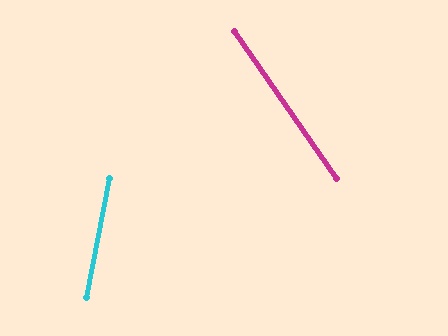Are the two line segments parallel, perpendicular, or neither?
Neither parallel nor perpendicular — they differ by about 46°.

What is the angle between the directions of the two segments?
Approximately 46 degrees.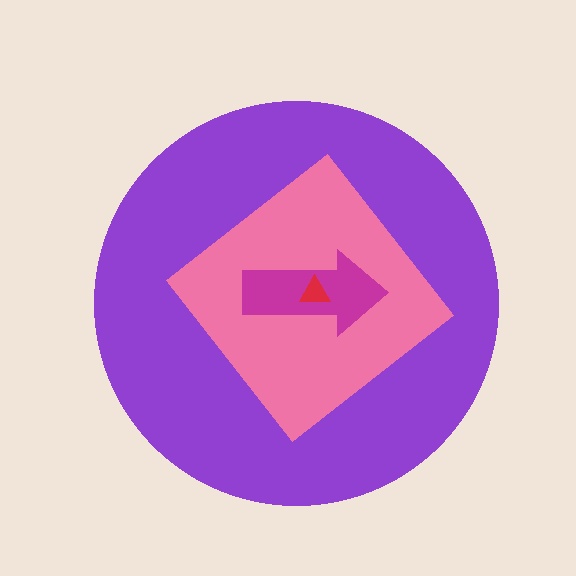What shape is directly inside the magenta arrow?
The red triangle.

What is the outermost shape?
The purple circle.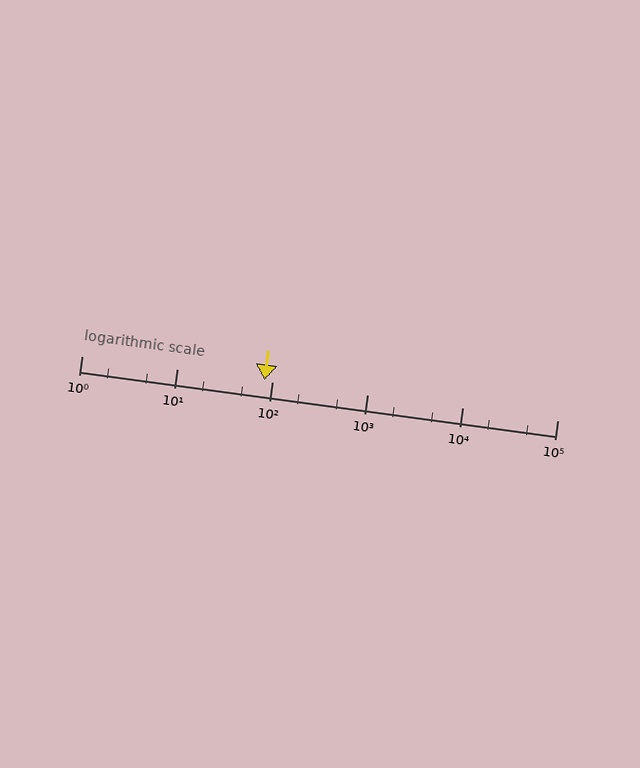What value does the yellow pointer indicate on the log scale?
The pointer indicates approximately 83.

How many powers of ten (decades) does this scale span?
The scale spans 5 decades, from 1 to 100000.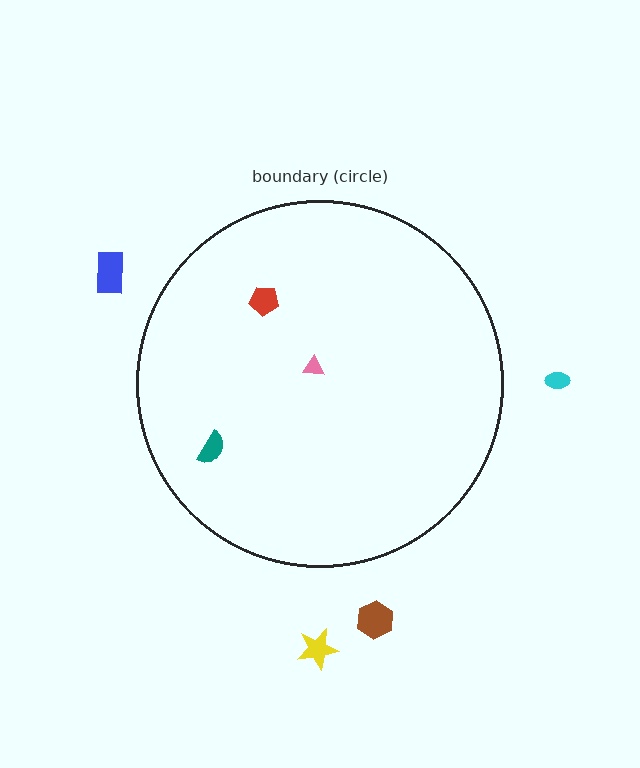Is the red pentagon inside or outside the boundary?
Inside.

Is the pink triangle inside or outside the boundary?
Inside.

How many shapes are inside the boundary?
3 inside, 4 outside.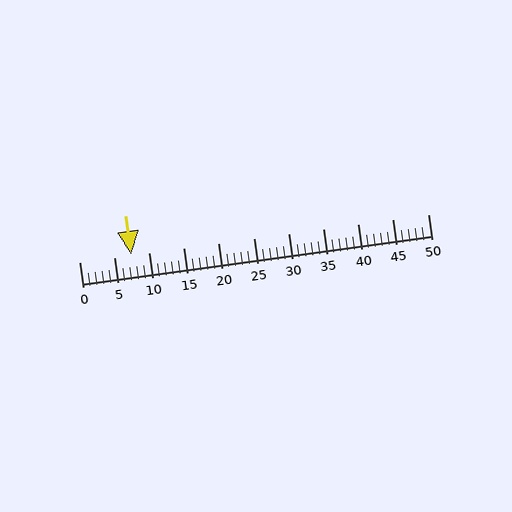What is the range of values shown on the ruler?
The ruler shows values from 0 to 50.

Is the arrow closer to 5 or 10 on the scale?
The arrow is closer to 5.